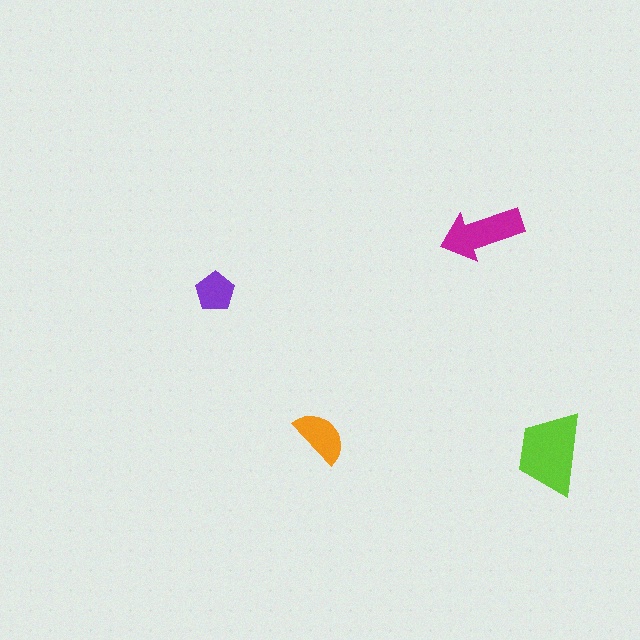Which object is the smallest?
The purple pentagon.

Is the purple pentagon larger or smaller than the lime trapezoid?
Smaller.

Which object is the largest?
The lime trapezoid.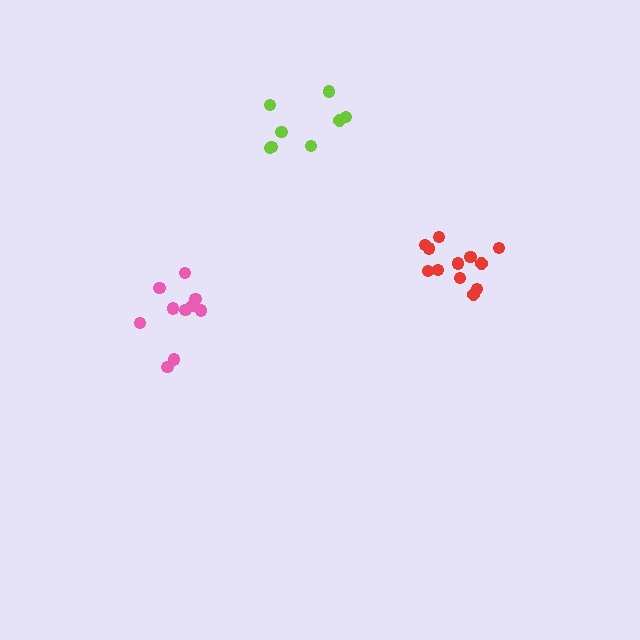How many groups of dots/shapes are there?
There are 3 groups.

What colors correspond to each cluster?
The clusters are colored: lime, pink, red.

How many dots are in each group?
Group 1: 8 dots, Group 2: 10 dots, Group 3: 12 dots (30 total).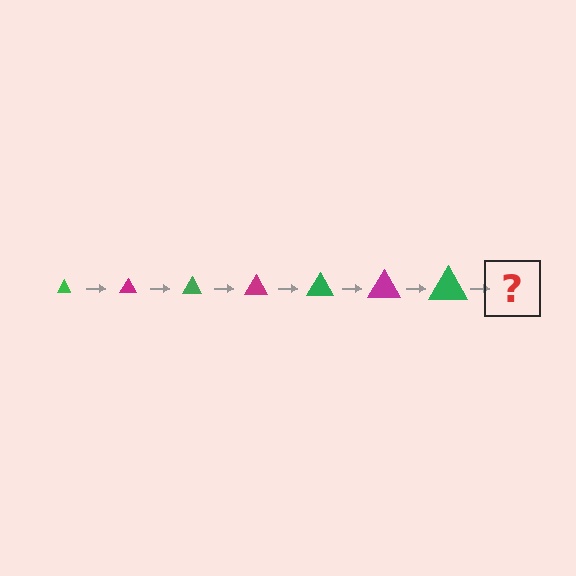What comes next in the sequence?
The next element should be a magenta triangle, larger than the previous one.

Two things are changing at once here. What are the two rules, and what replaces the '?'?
The two rules are that the triangle grows larger each step and the color cycles through green and magenta. The '?' should be a magenta triangle, larger than the previous one.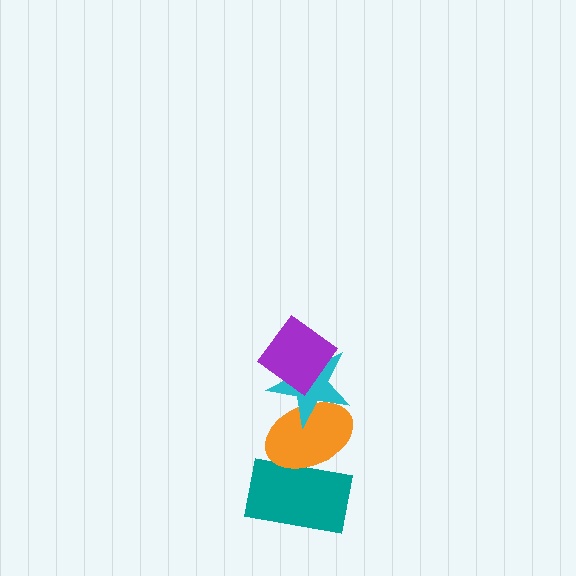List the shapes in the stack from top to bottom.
From top to bottom: the purple diamond, the cyan star, the orange ellipse, the teal rectangle.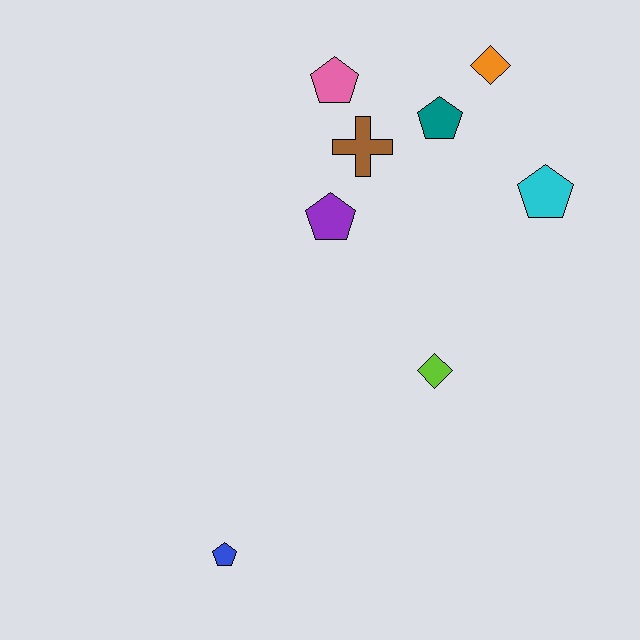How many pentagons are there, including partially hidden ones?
There are 5 pentagons.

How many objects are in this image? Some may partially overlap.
There are 8 objects.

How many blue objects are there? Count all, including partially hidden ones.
There is 1 blue object.